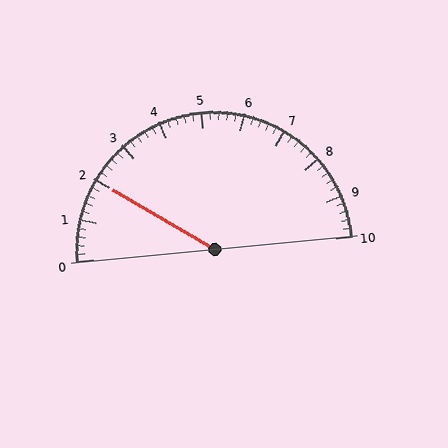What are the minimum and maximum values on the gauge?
The gauge ranges from 0 to 10.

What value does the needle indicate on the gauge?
The needle indicates approximately 2.0.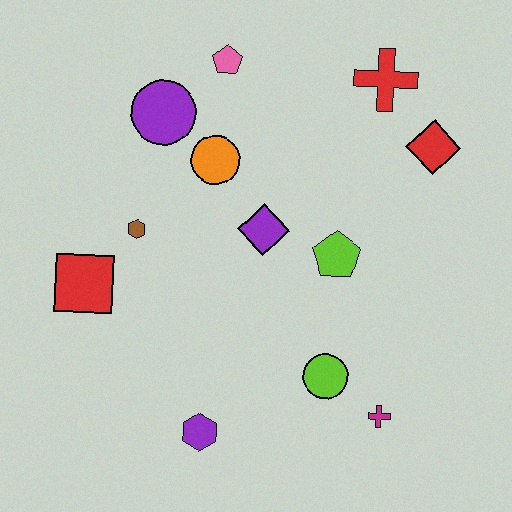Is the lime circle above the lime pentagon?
No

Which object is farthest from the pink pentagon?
The magenta cross is farthest from the pink pentagon.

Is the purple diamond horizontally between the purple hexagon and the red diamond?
Yes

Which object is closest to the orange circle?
The purple circle is closest to the orange circle.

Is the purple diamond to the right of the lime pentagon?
No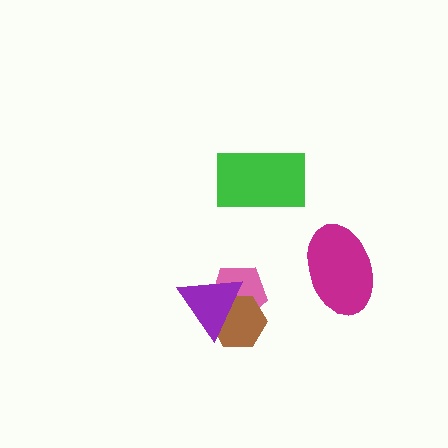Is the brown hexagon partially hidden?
Yes, it is partially covered by another shape.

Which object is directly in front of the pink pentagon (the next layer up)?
The brown hexagon is directly in front of the pink pentagon.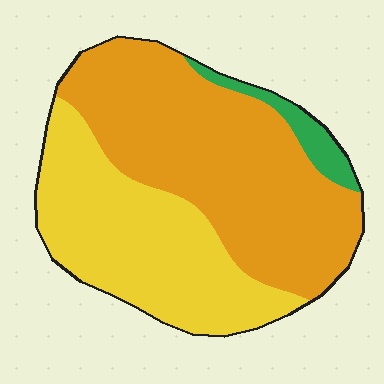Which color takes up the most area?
Orange, at roughly 55%.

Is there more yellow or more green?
Yellow.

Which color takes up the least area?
Green, at roughly 5%.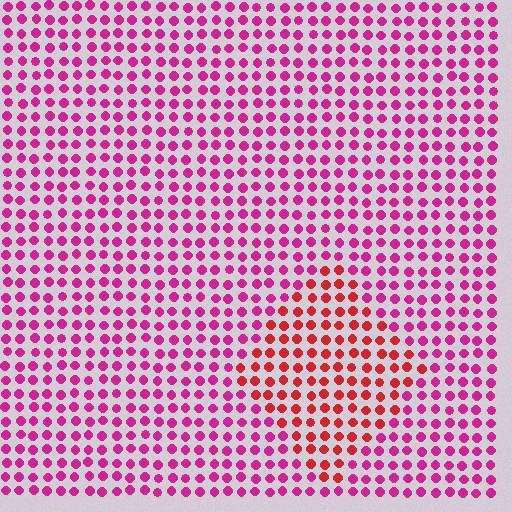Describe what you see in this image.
The image is filled with small magenta elements in a uniform arrangement. A diamond-shaped region is visible where the elements are tinted to a slightly different hue, forming a subtle color boundary.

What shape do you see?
I see a diamond.